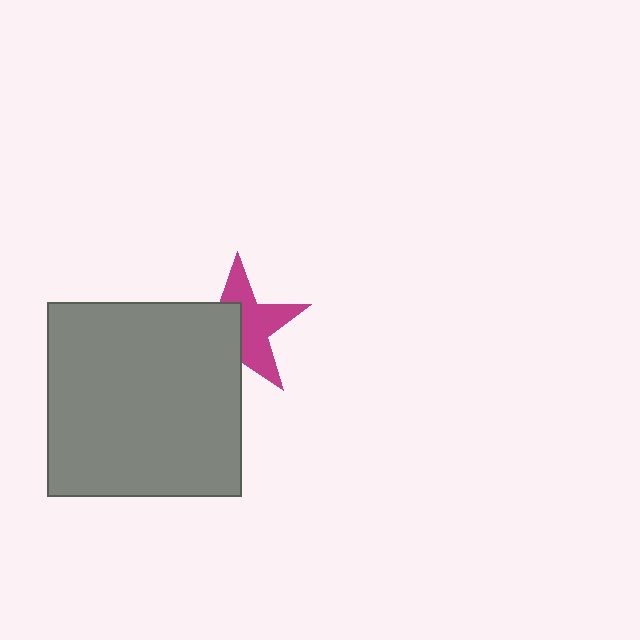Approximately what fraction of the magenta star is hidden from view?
Roughly 46% of the magenta star is hidden behind the gray square.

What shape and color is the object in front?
The object in front is a gray square.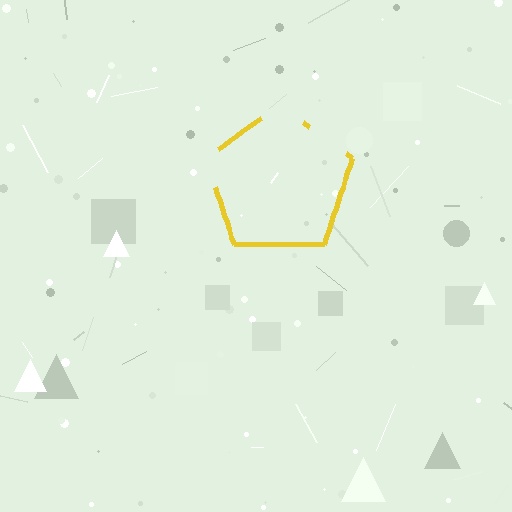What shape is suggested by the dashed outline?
The dashed outline suggests a pentagon.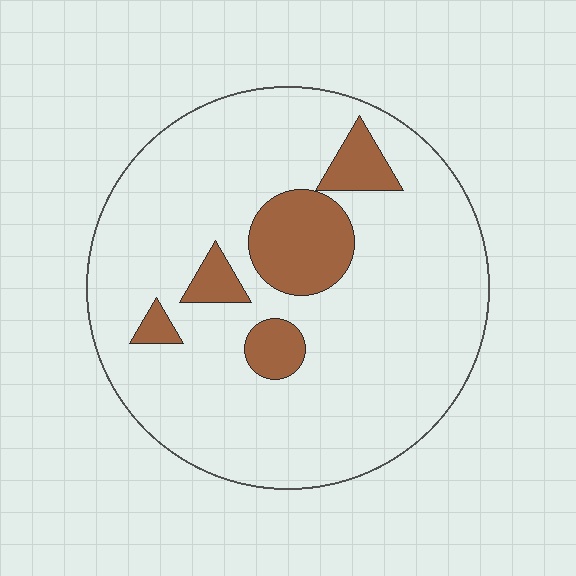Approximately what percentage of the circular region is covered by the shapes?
Approximately 15%.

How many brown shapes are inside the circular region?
5.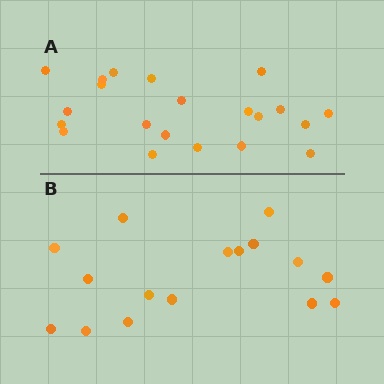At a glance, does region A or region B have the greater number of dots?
Region A (the top region) has more dots.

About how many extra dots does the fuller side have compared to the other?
Region A has about 5 more dots than region B.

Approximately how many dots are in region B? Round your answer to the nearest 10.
About 20 dots. (The exact count is 16, which rounds to 20.)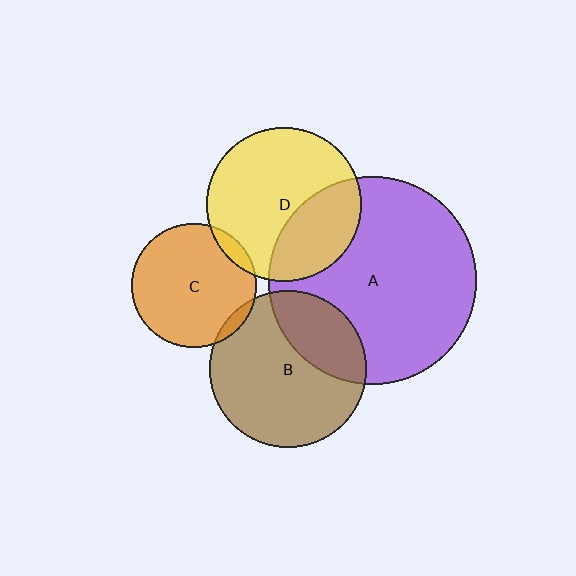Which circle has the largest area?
Circle A (purple).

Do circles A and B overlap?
Yes.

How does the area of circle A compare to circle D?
Approximately 1.8 times.